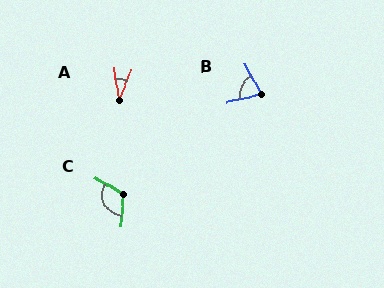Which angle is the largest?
C, at approximately 116 degrees.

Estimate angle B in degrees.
Approximately 74 degrees.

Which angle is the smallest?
A, at approximately 31 degrees.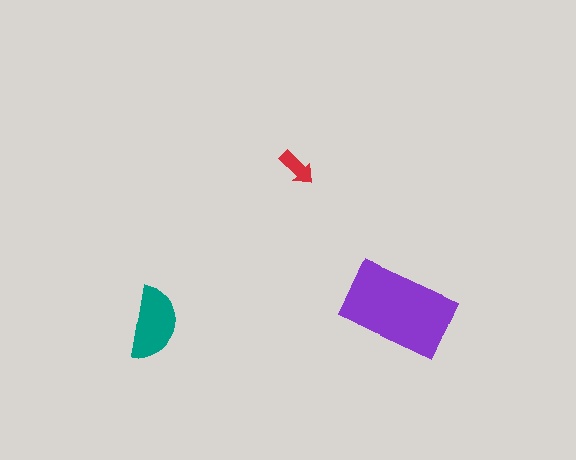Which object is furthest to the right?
The purple rectangle is rightmost.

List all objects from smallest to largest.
The red arrow, the teal semicircle, the purple rectangle.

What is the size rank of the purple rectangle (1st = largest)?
1st.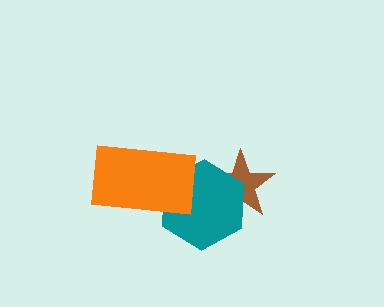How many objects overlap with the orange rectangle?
1 object overlaps with the orange rectangle.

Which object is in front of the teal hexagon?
The orange rectangle is in front of the teal hexagon.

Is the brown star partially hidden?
Yes, it is partially covered by another shape.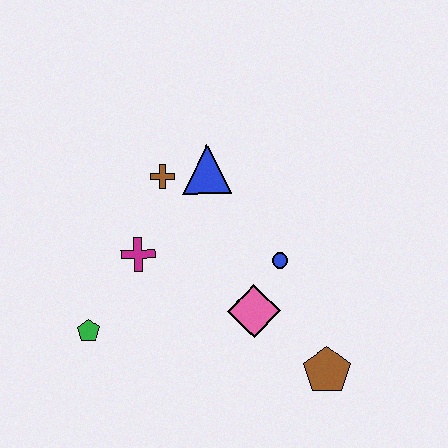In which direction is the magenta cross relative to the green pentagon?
The magenta cross is above the green pentagon.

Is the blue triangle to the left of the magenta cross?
No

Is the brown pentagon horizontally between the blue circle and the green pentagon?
No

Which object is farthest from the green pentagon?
The brown pentagon is farthest from the green pentagon.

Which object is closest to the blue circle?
The pink diamond is closest to the blue circle.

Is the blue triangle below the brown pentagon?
No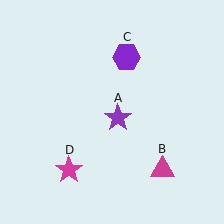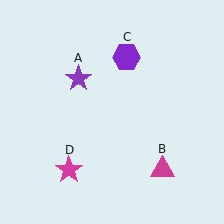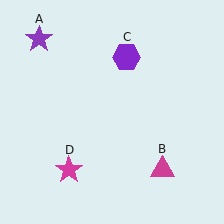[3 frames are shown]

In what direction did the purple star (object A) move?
The purple star (object A) moved up and to the left.